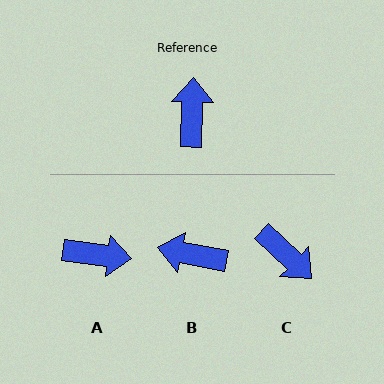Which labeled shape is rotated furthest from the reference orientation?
C, about 131 degrees away.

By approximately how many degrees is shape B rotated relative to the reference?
Approximately 81 degrees counter-clockwise.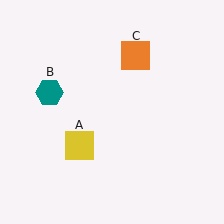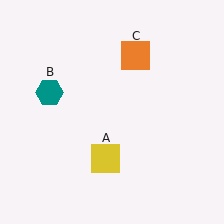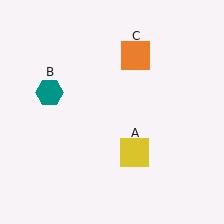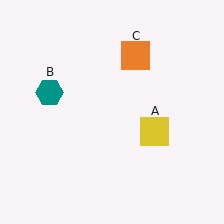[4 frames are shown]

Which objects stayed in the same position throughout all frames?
Teal hexagon (object B) and orange square (object C) remained stationary.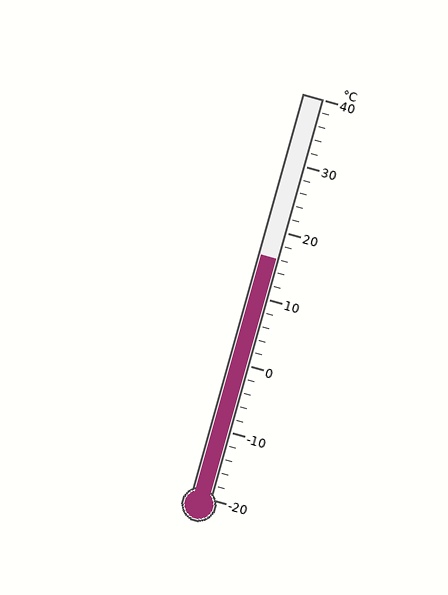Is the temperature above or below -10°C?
The temperature is above -10°C.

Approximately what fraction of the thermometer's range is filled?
The thermometer is filled to approximately 60% of its range.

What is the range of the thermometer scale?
The thermometer scale ranges from -20°C to 40°C.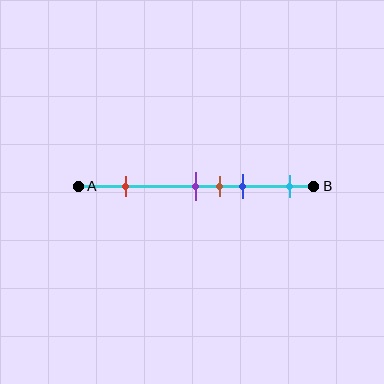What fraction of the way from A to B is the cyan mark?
The cyan mark is approximately 90% (0.9) of the way from A to B.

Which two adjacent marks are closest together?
The purple and brown marks are the closest adjacent pair.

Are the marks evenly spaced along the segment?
No, the marks are not evenly spaced.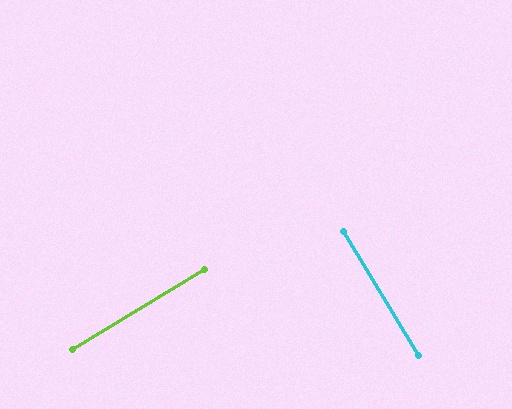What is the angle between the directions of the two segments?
Approximately 90 degrees.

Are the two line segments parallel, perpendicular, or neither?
Perpendicular — they meet at approximately 90°.